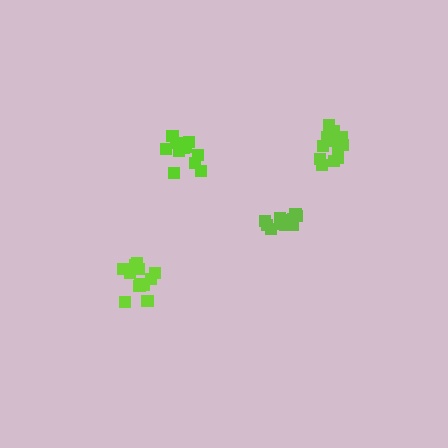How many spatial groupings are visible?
There are 4 spatial groupings.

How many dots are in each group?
Group 1: 11 dots, Group 2: 12 dots, Group 3: 13 dots, Group 4: 13 dots (49 total).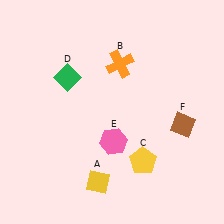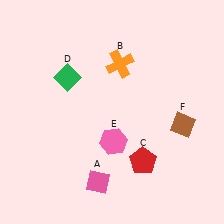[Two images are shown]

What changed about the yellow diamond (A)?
In Image 1, A is yellow. In Image 2, it changed to pink.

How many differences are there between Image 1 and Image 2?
There are 2 differences between the two images.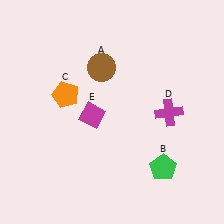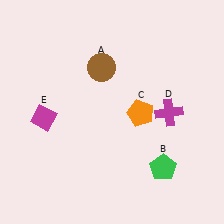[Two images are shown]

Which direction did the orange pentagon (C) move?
The orange pentagon (C) moved right.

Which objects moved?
The objects that moved are: the orange pentagon (C), the magenta diamond (E).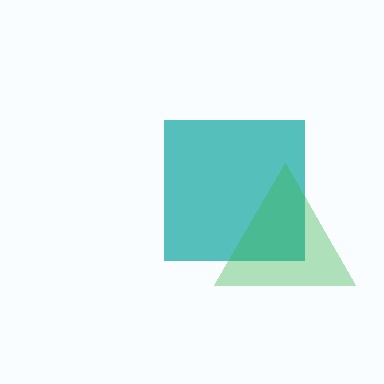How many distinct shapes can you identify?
There are 2 distinct shapes: a teal square, a green triangle.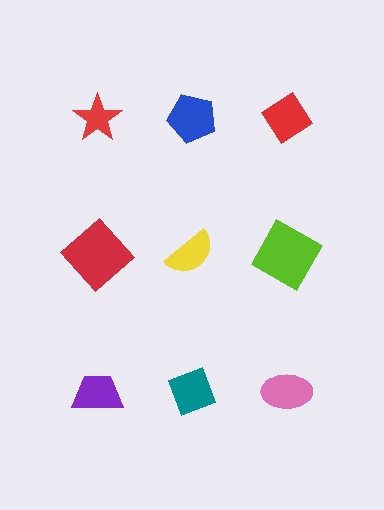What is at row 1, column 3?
A red diamond.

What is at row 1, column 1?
A red star.